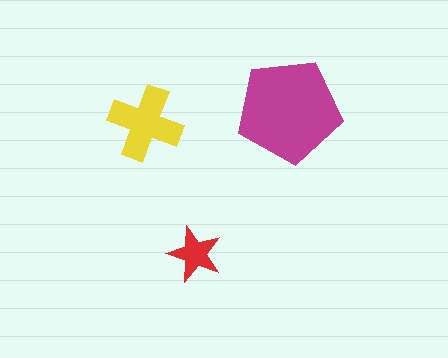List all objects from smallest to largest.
The red star, the yellow cross, the magenta pentagon.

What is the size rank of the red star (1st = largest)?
3rd.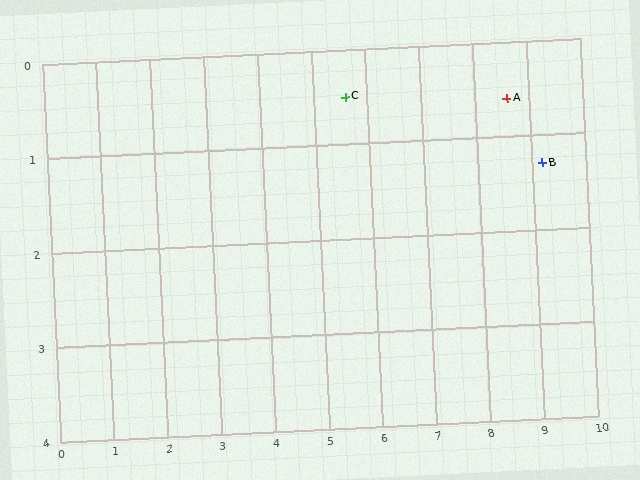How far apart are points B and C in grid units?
Points B and C are about 3.7 grid units apart.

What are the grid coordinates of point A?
Point A is at approximately (8.6, 0.6).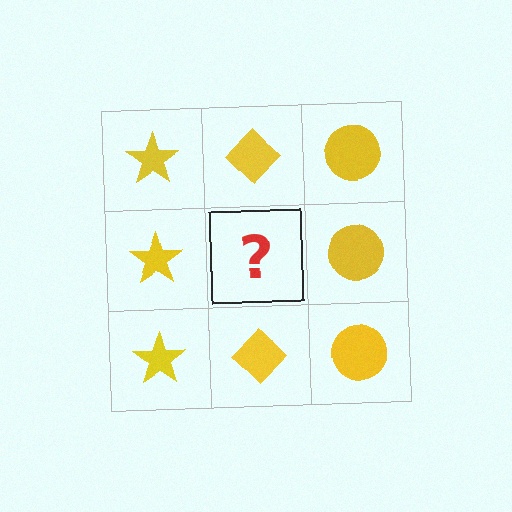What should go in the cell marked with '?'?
The missing cell should contain a yellow diamond.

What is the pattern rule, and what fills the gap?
The rule is that each column has a consistent shape. The gap should be filled with a yellow diamond.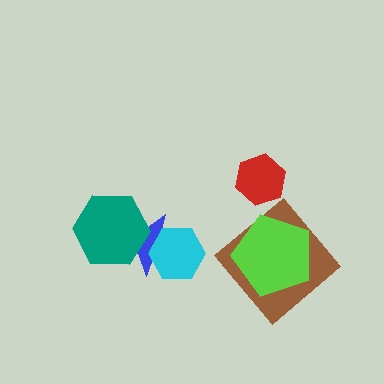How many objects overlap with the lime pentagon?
1 object overlaps with the lime pentagon.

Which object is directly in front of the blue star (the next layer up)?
The teal hexagon is directly in front of the blue star.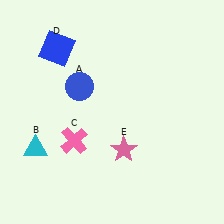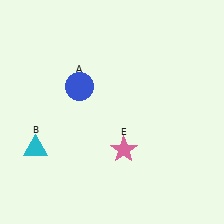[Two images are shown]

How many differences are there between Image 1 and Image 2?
There are 2 differences between the two images.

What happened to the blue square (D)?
The blue square (D) was removed in Image 2. It was in the top-left area of Image 1.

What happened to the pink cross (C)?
The pink cross (C) was removed in Image 2. It was in the bottom-left area of Image 1.